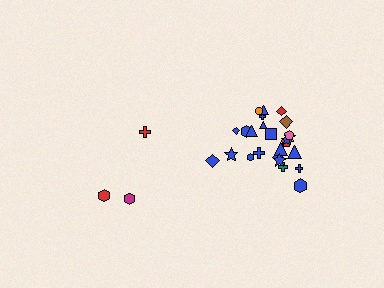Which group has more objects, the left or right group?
The right group.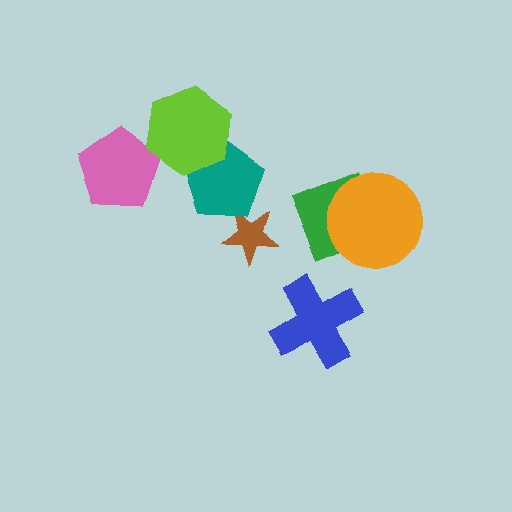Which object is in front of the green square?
The orange circle is in front of the green square.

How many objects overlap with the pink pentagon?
1 object overlaps with the pink pentagon.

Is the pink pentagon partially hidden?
Yes, it is partially covered by another shape.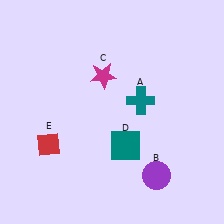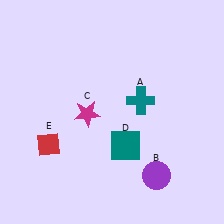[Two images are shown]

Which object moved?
The magenta star (C) moved down.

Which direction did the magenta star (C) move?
The magenta star (C) moved down.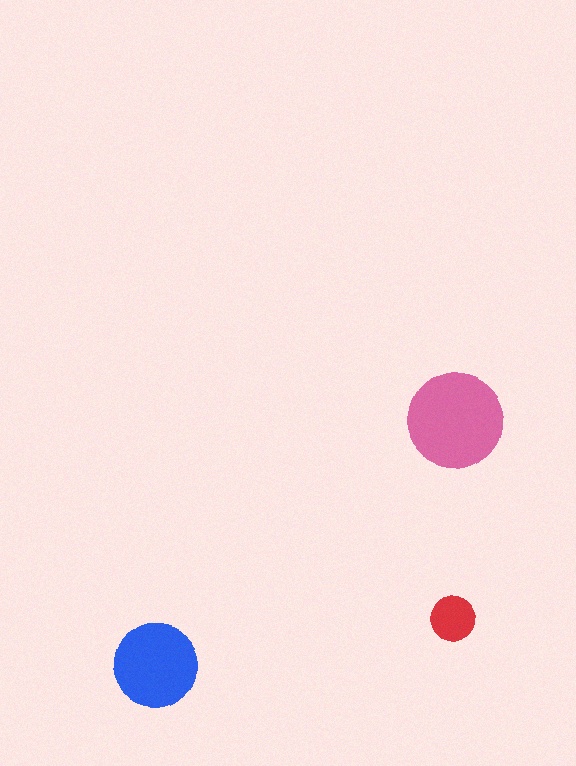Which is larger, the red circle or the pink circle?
The pink one.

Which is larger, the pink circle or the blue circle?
The pink one.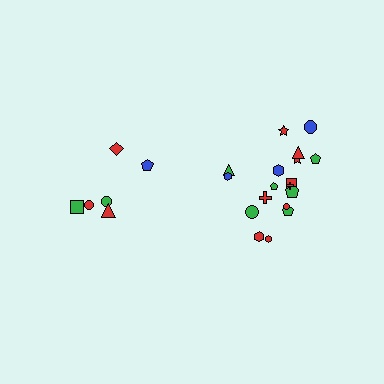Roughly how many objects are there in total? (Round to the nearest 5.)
Roughly 25 objects in total.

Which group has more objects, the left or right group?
The right group.